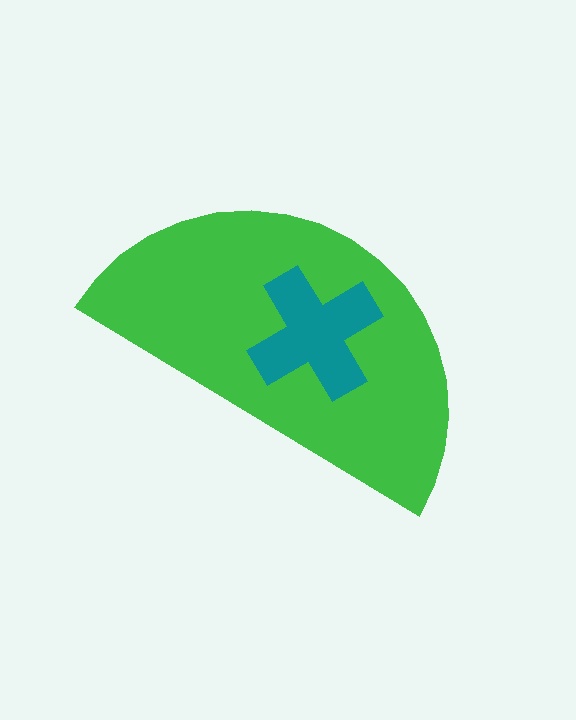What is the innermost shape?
The teal cross.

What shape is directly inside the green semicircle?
The teal cross.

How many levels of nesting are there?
2.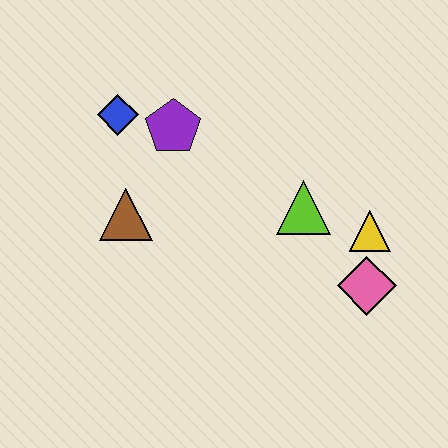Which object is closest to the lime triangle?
The yellow triangle is closest to the lime triangle.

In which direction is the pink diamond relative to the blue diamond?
The pink diamond is to the right of the blue diamond.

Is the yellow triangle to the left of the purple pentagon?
No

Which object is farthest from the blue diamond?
The pink diamond is farthest from the blue diamond.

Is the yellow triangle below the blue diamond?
Yes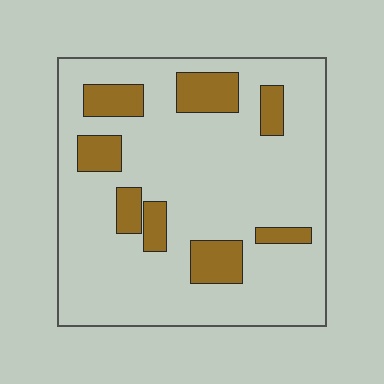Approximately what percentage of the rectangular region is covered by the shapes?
Approximately 20%.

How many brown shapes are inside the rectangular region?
8.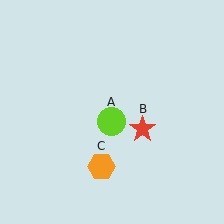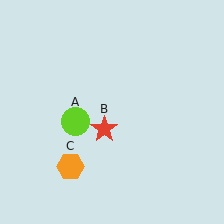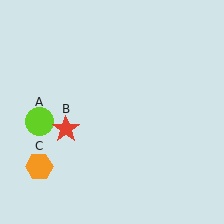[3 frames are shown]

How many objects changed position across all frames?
3 objects changed position: lime circle (object A), red star (object B), orange hexagon (object C).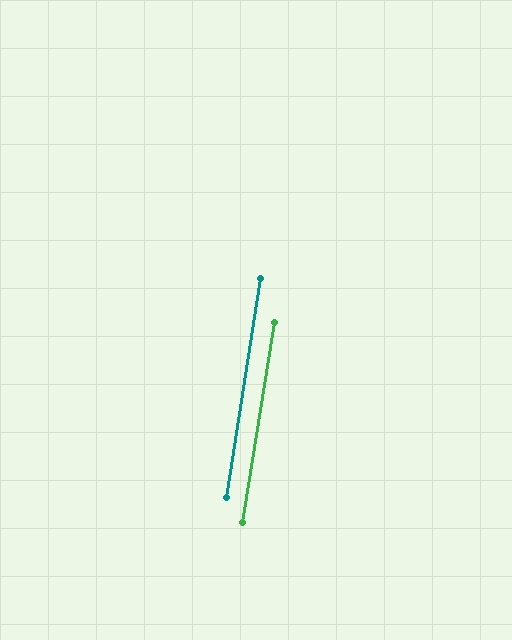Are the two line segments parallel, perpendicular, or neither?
Parallel — their directions differ by only 0.4°.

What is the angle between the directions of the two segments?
Approximately 0 degrees.